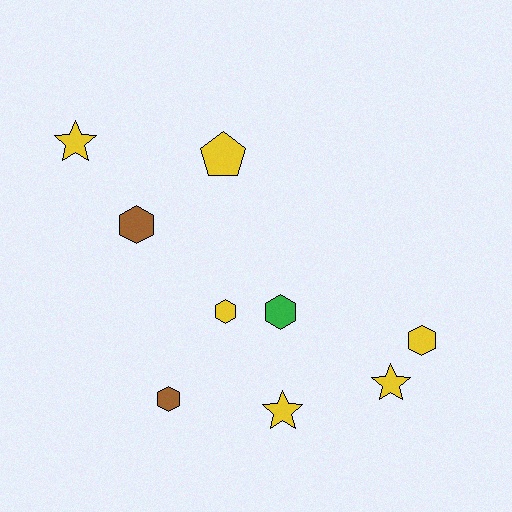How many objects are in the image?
There are 9 objects.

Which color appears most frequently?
Yellow, with 6 objects.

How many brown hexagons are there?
There are 2 brown hexagons.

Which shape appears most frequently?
Hexagon, with 5 objects.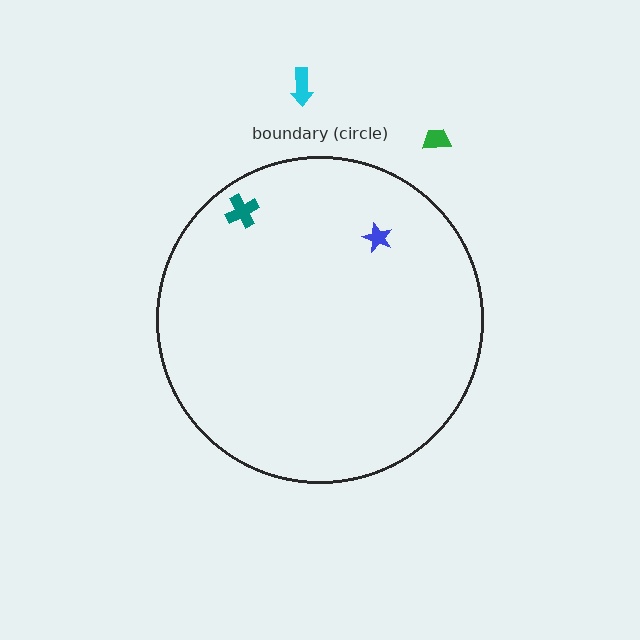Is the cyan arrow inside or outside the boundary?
Outside.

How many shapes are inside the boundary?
2 inside, 2 outside.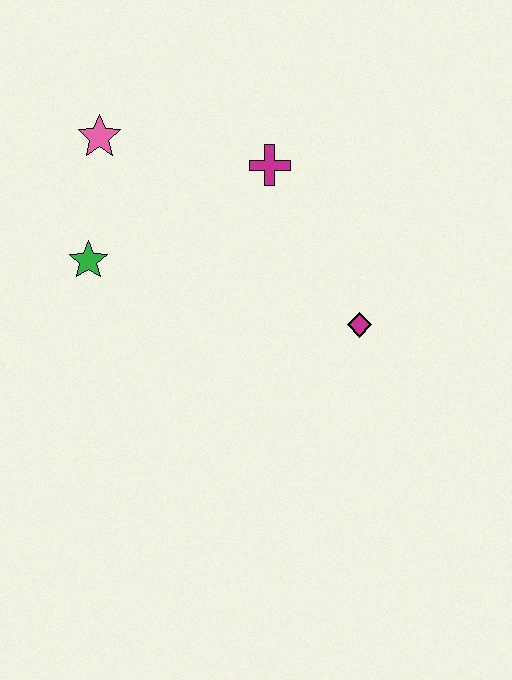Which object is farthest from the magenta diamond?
The pink star is farthest from the magenta diamond.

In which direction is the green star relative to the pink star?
The green star is below the pink star.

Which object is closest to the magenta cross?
The pink star is closest to the magenta cross.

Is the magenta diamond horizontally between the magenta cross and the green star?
No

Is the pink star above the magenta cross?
Yes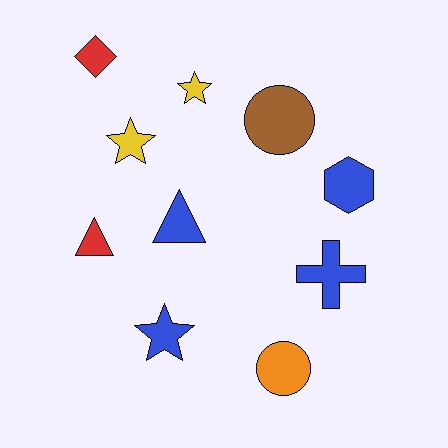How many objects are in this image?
There are 10 objects.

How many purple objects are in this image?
There are no purple objects.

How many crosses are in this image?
There is 1 cross.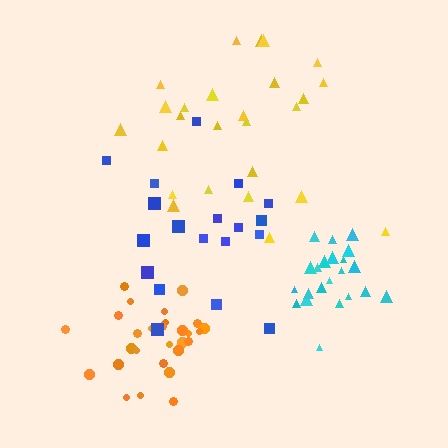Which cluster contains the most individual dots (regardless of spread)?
Orange (29).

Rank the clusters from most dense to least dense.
cyan, orange, blue, yellow.